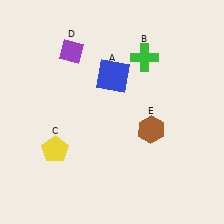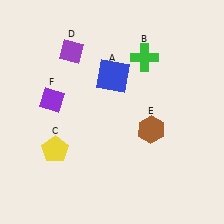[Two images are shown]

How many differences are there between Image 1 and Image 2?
There is 1 difference between the two images.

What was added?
A purple diamond (F) was added in Image 2.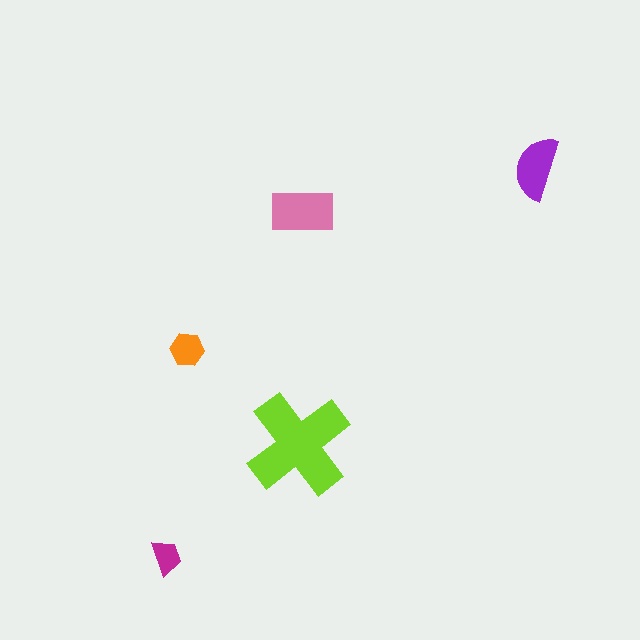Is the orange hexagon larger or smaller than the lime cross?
Smaller.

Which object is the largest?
The lime cross.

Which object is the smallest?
The magenta trapezoid.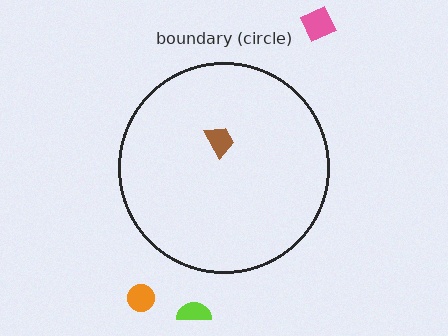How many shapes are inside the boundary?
1 inside, 3 outside.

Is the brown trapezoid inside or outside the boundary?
Inside.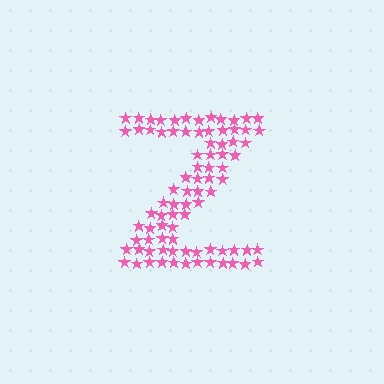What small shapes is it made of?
It is made of small stars.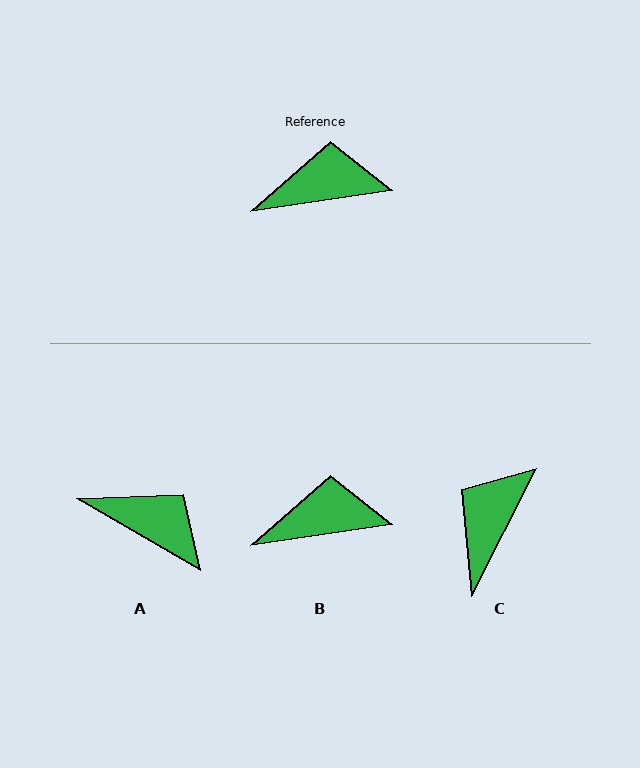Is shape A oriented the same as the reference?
No, it is off by about 39 degrees.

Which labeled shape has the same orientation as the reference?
B.